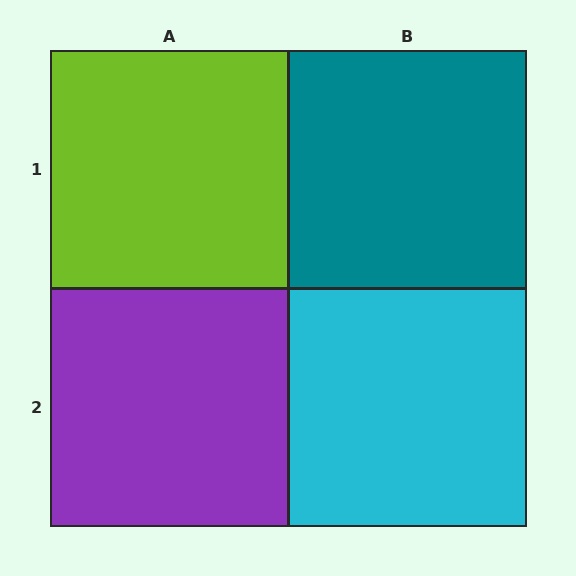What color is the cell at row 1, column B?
Teal.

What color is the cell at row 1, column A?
Lime.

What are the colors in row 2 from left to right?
Purple, cyan.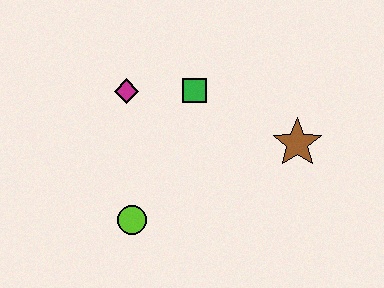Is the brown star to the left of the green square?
No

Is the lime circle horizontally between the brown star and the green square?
No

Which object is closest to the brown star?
The green square is closest to the brown star.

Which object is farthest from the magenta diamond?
The brown star is farthest from the magenta diamond.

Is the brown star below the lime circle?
No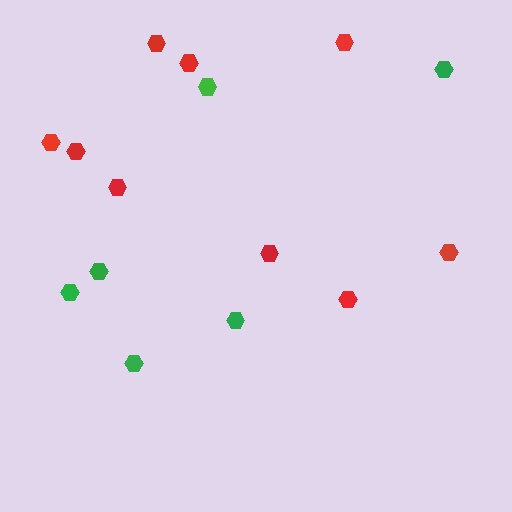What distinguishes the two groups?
There are 2 groups: one group of green hexagons (6) and one group of red hexagons (9).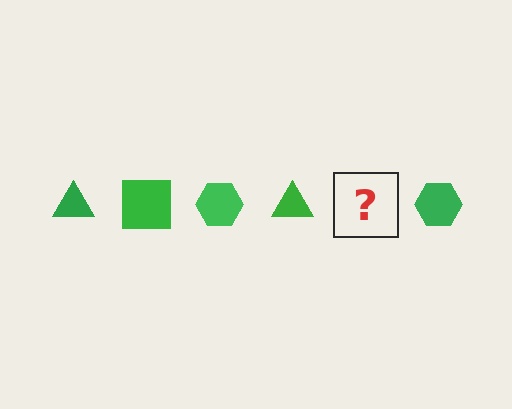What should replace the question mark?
The question mark should be replaced with a green square.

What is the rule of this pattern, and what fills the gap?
The rule is that the pattern cycles through triangle, square, hexagon shapes in green. The gap should be filled with a green square.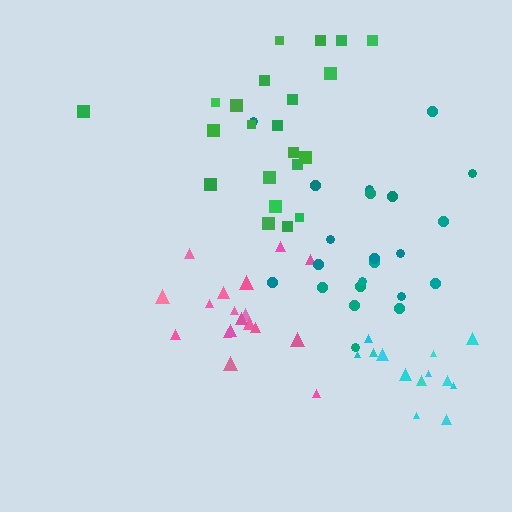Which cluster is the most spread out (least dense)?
Green.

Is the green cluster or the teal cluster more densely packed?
Teal.